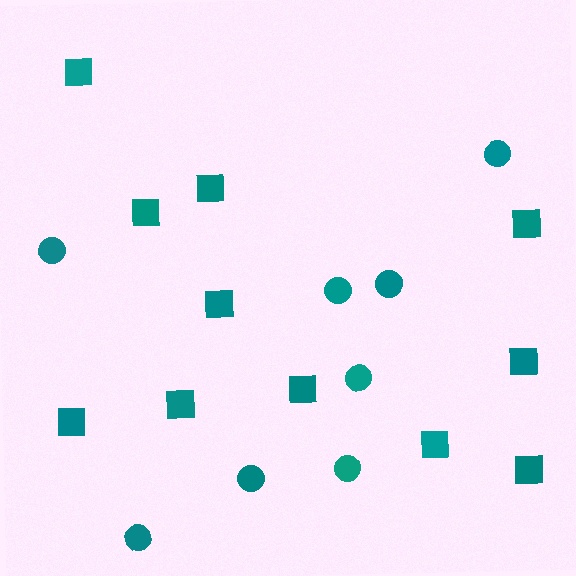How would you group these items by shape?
There are 2 groups: one group of circles (8) and one group of squares (11).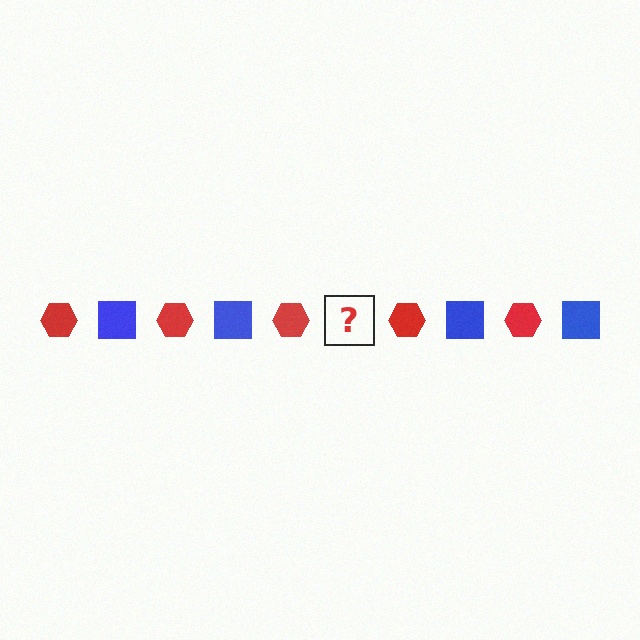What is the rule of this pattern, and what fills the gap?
The rule is that the pattern alternates between red hexagon and blue square. The gap should be filled with a blue square.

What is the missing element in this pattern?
The missing element is a blue square.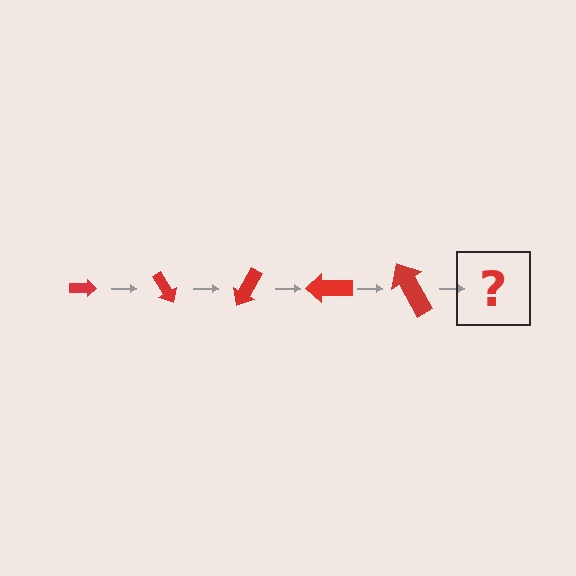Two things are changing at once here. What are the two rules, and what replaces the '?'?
The two rules are that the arrow grows larger each step and it rotates 60 degrees each step. The '?' should be an arrow, larger than the previous one and rotated 300 degrees from the start.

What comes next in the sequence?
The next element should be an arrow, larger than the previous one and rotated 300 degrees from the start.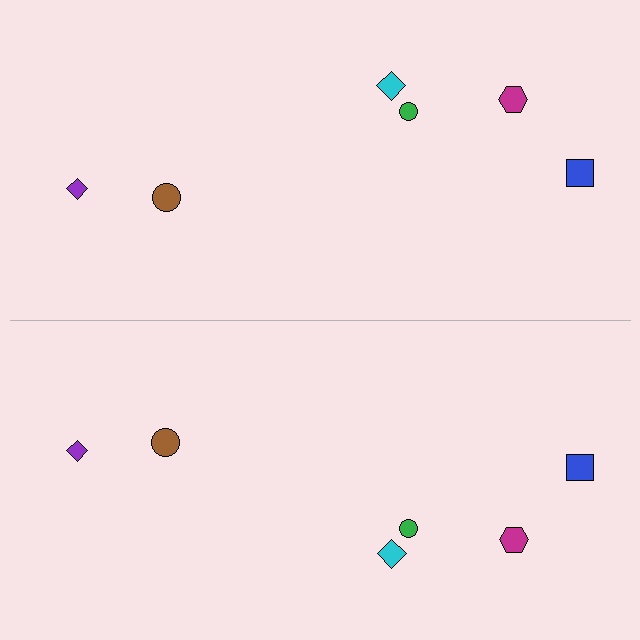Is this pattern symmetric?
Yes, this pattern has bilateral (reflection) symmetry.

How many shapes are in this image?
There are 12 shapes in this image.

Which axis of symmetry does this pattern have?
The pattern has a horizontal axis of symmetry running through the center of the image.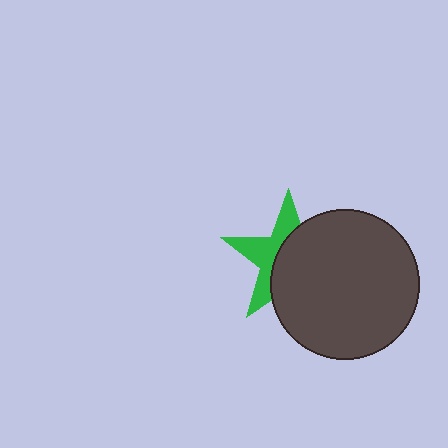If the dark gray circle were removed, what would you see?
You would see the complete green star.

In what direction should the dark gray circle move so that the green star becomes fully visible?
The dark gray circle should move right. That is the shortest direction to clear the overlap and leave the green star fully visible.